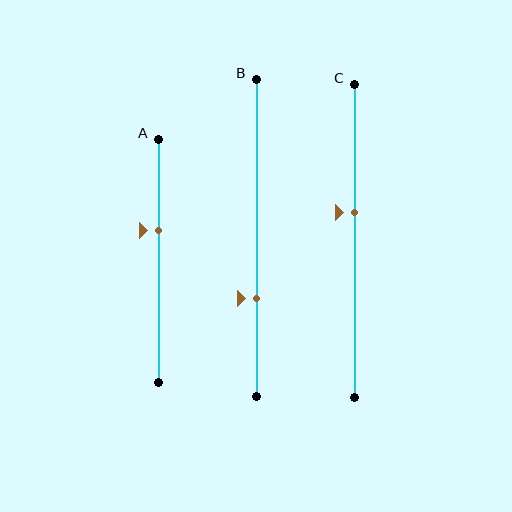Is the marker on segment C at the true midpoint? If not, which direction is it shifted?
No, the marker on segment C is shifted upward by about 9% of the segment length.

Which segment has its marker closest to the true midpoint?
Segment C has its marker closest to the true midpoint.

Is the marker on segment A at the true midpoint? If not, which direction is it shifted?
No, the marker on segment A is shifted upward by about 13% of the segment length.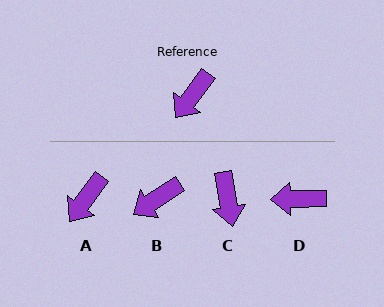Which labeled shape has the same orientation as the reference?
A.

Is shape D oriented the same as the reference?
No, it is off by about 53 degrees.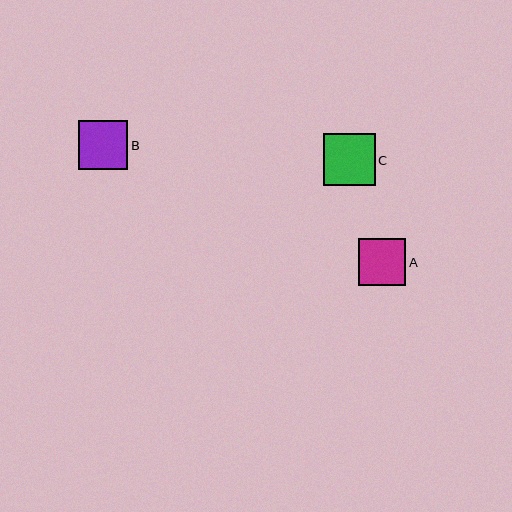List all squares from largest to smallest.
From largest to smallest: C, B, A.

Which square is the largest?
Square C is the largest with a size of approximately 51 pixels.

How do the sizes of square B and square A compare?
Square B and square A are approximately the same size.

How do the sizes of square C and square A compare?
Square C and square A are approximately the same size.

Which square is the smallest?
Square A is the smallest with a size of approximately 47 pixels.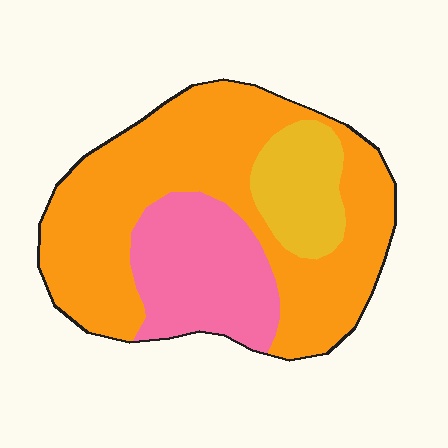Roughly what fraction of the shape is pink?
Pink covers around 25% of the shape.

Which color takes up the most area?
Orange, at roughly 60%.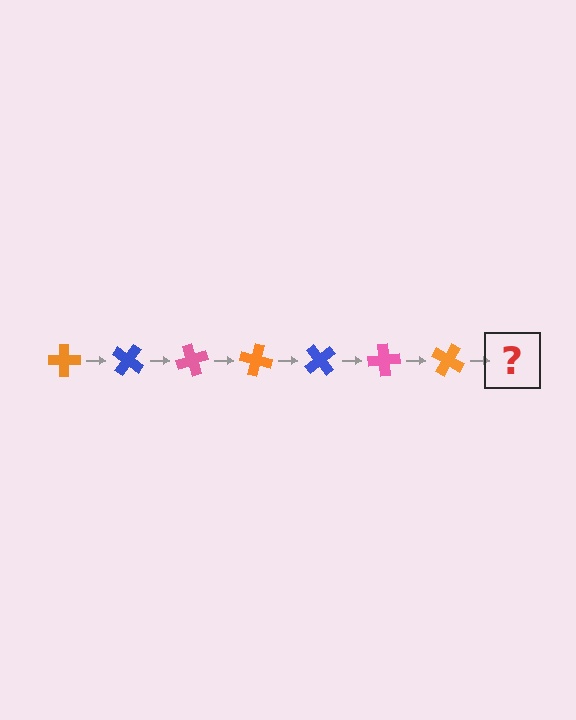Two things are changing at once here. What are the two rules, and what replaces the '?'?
The two rules are that it rotates 35 degrees each step and the color cycles through orange, blue, and pink. The '?' should be a blue cross, rotated 245 degrees from the start.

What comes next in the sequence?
The next element should be a blue cross, rotated 245 degrees from the start.